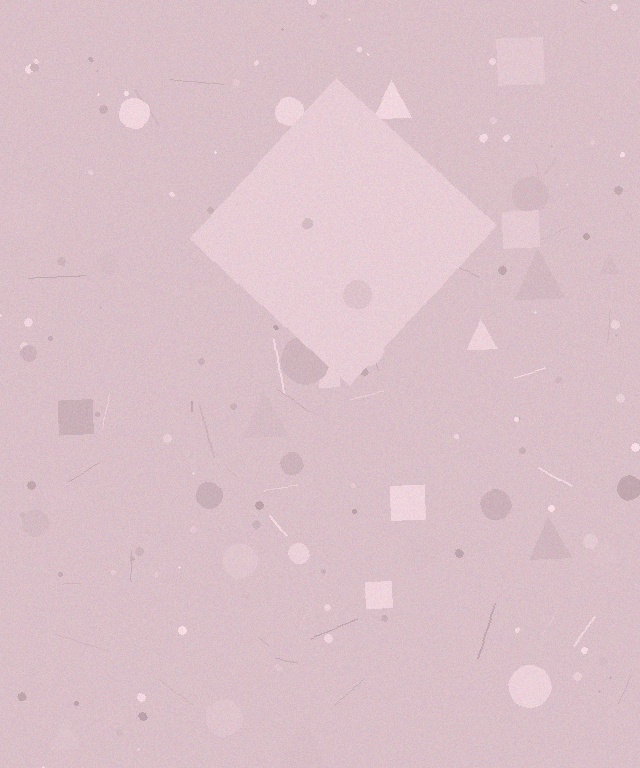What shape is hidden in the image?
A diamond is hidden in the image.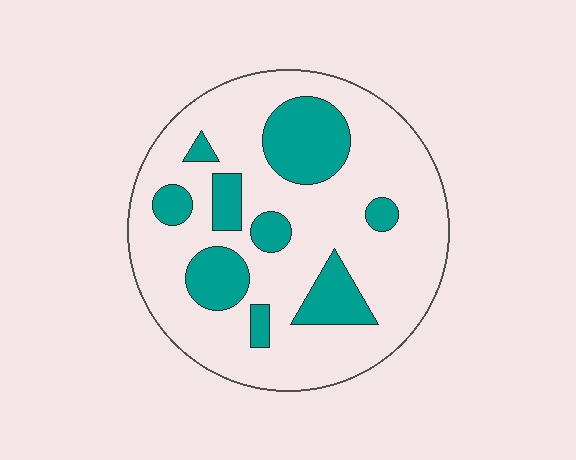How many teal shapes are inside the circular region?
9.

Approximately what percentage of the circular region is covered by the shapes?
Approximately 25%.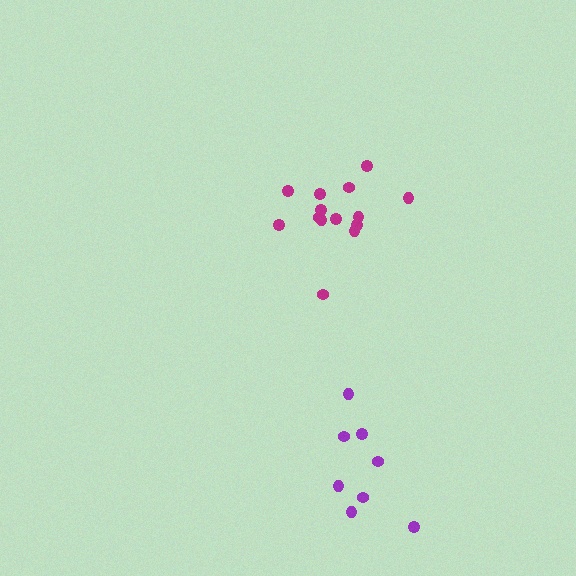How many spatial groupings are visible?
There are 2 spatial groupings.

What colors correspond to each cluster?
The clusters are colored: purple, magenta.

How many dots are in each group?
Group 1: 8 dots, Group 2: 14 dots (22 total).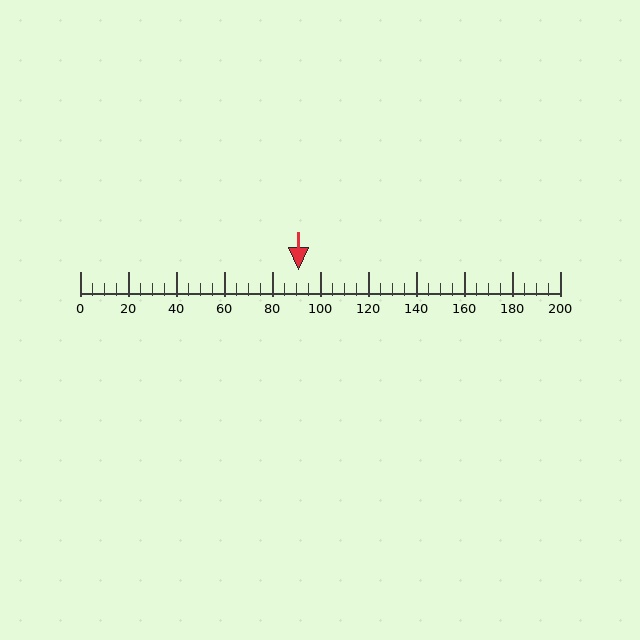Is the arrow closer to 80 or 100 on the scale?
The arrow is closer to 100.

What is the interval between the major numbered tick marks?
The major tick marks are spaced 20 units apart.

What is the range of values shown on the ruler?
The ruler shows values from 0 to 200.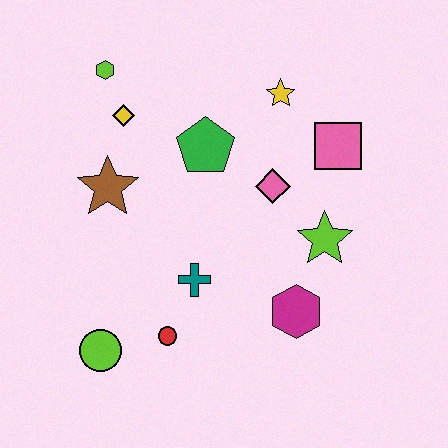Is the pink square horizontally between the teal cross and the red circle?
No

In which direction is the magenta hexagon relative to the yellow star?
The magenta hexagon is below the yellow star.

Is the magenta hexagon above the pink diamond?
No